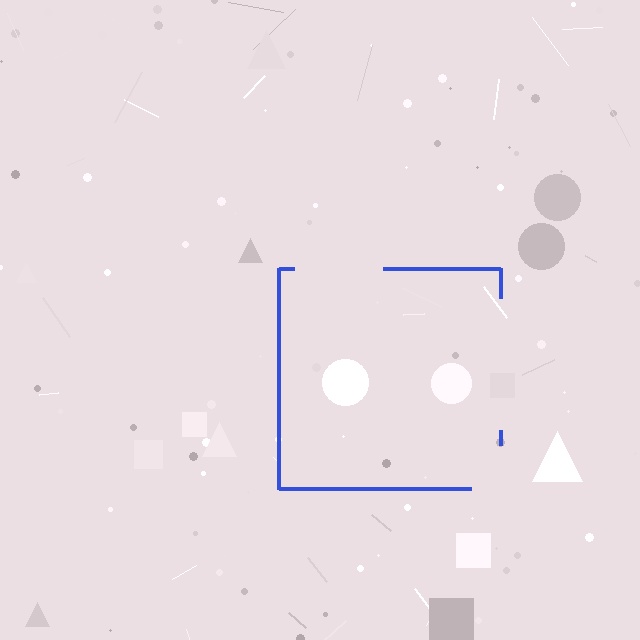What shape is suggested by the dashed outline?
The dashed outline suggests a square.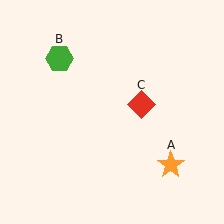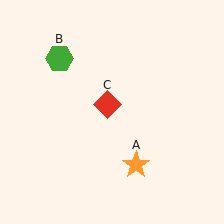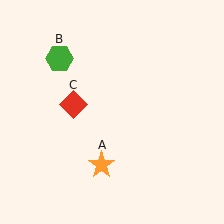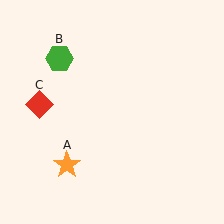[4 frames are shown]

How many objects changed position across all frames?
2 objects changed position: orange star (object A), red diamond (object C).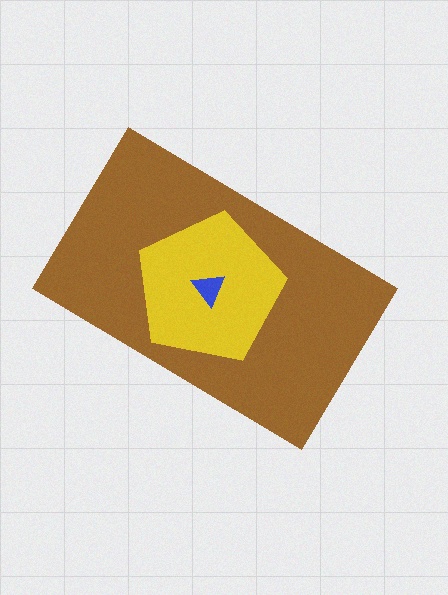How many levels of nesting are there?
3.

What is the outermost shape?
The brown rectangle.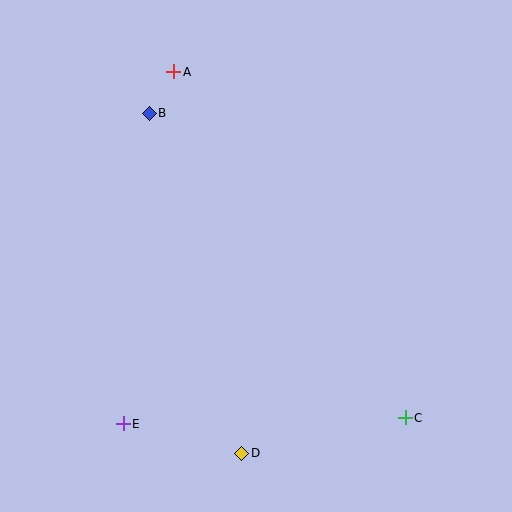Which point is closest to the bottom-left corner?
Point E is closest to the bottom-left corner.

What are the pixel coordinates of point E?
Point E is at (123, 424).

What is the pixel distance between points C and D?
The distance between C and D is 167 pixels.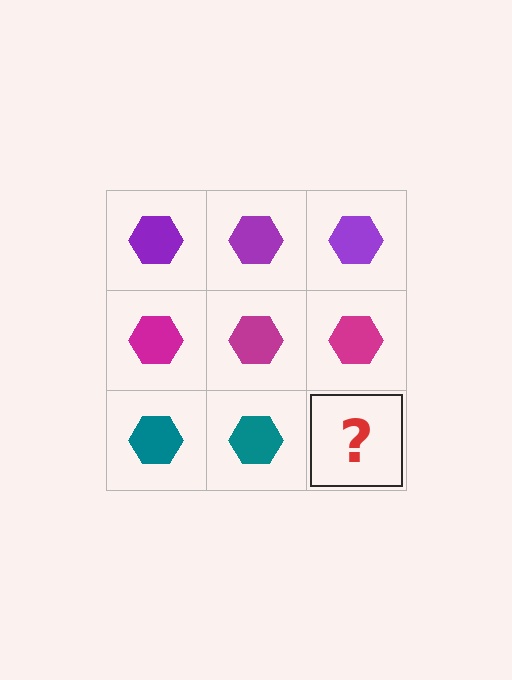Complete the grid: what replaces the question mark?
The question mark should be replaced with a teal hexagon.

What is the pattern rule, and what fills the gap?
The rule is that each row has a consistent color. The gap should be filled with a teal hexagon.